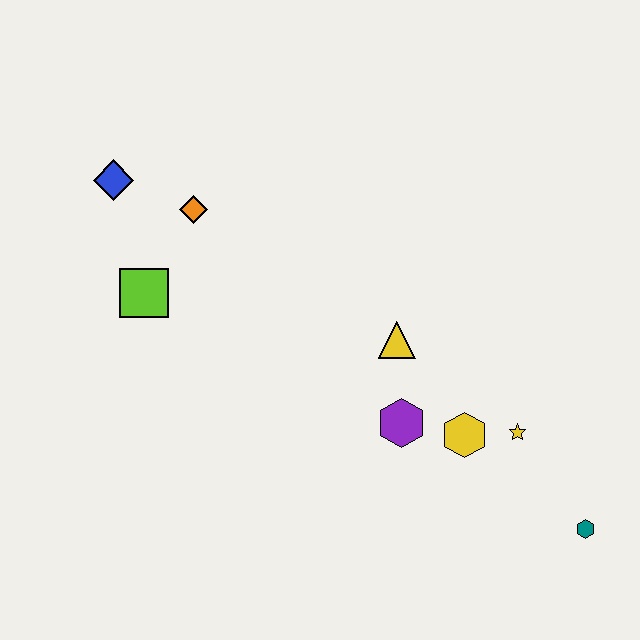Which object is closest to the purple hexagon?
The yellow hexagon is closest to the purple hexagon.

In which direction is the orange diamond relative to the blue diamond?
The orange diamond is to the right of the blue diamond.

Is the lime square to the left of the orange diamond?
Yes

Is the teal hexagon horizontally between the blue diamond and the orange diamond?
No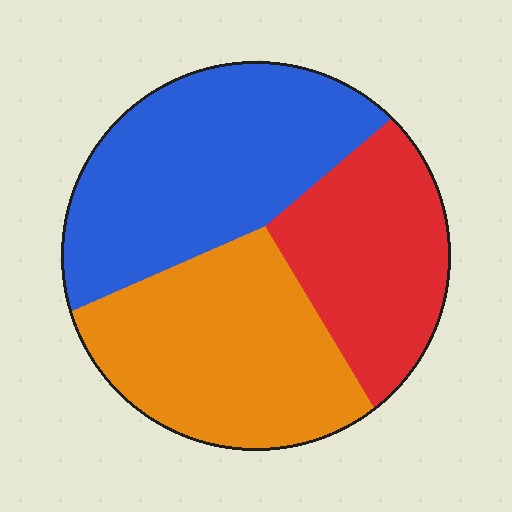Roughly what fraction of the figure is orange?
Orange takes up about one third (1/3) of the figure.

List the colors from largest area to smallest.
From largest to smallest: blue, orange, red.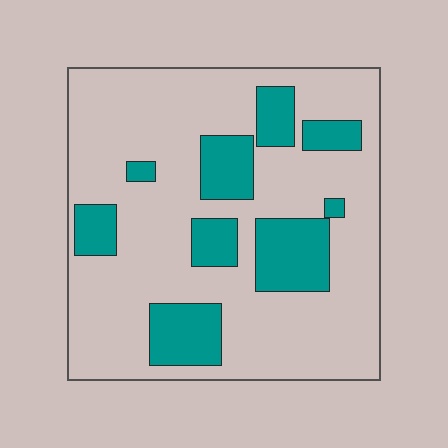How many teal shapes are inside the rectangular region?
9.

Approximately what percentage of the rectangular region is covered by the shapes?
Approximately 25%.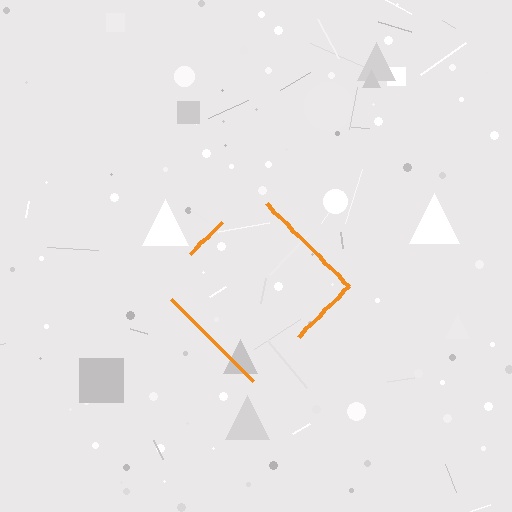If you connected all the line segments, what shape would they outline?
They would outline a diamond.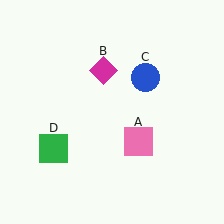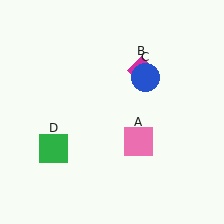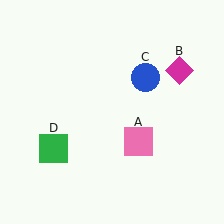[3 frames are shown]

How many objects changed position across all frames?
1 object changed position: magenta diamond (object B).